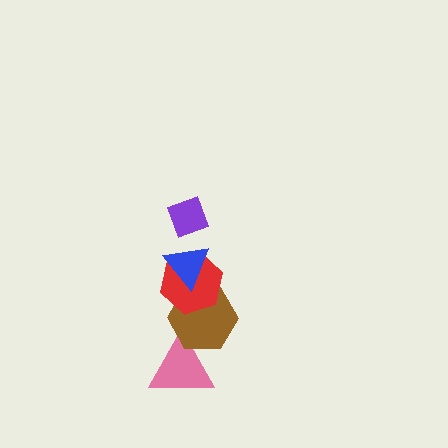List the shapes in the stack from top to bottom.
From top to bottom: the purple diamond, the blue triangle, the red hexagon, the brown hexagon, the pink triangle.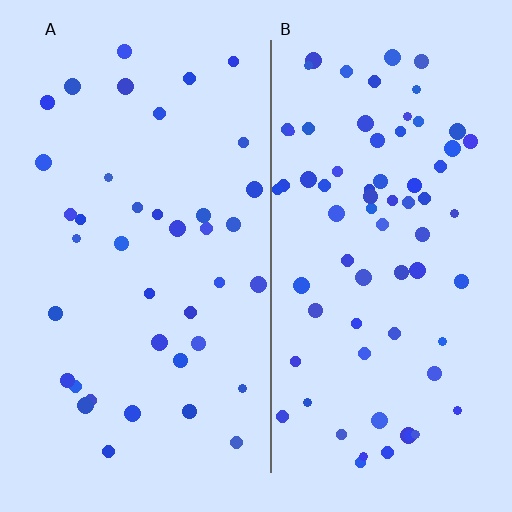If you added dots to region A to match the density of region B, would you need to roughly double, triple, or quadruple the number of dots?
Approximately double.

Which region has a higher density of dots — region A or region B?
B (the right).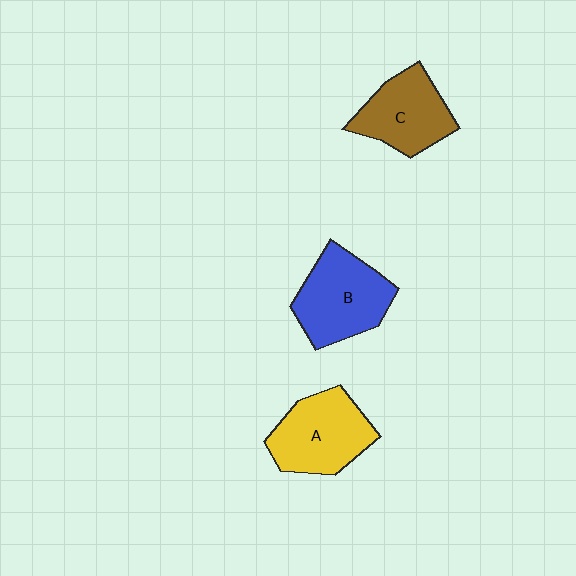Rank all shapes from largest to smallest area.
From largest to smallest: B (blue), A (yellow), C (brown).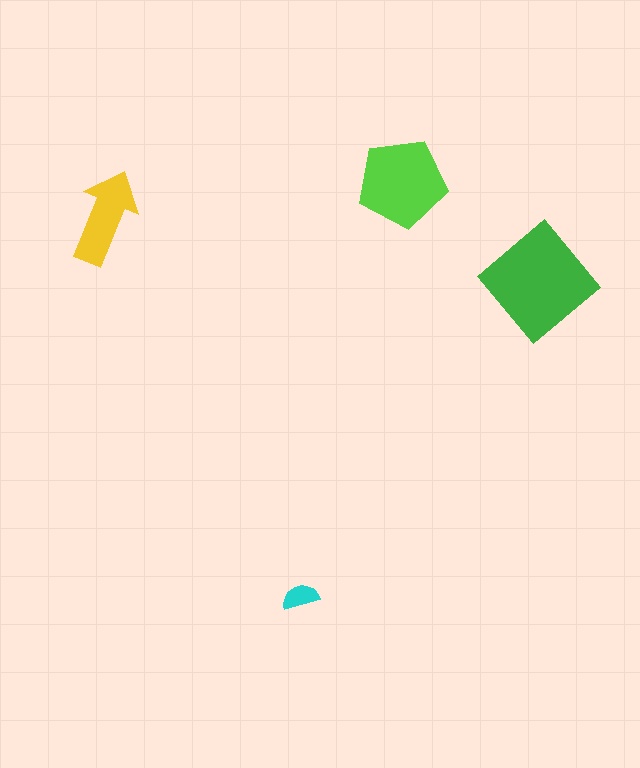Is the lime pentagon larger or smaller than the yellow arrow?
Larger.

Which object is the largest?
The green diamond.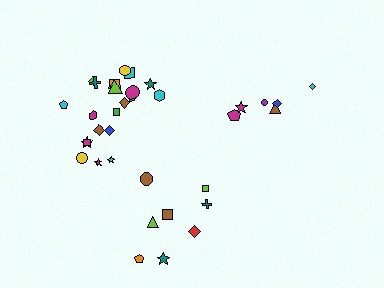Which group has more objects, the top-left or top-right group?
The top-left group.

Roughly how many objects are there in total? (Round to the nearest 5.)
Roughly 35 objects in total.